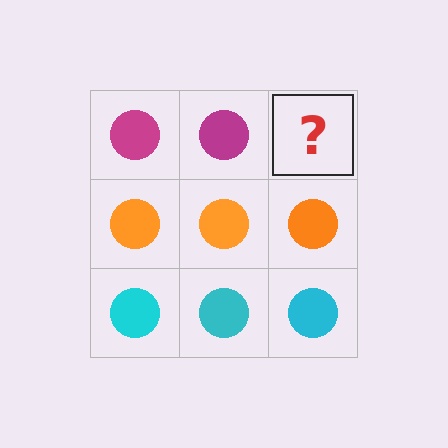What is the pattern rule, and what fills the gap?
The rule is that each row has a consistent color. The gap should be filled with a magenta circle.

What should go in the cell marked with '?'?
The missing cell should contain a magenta circle.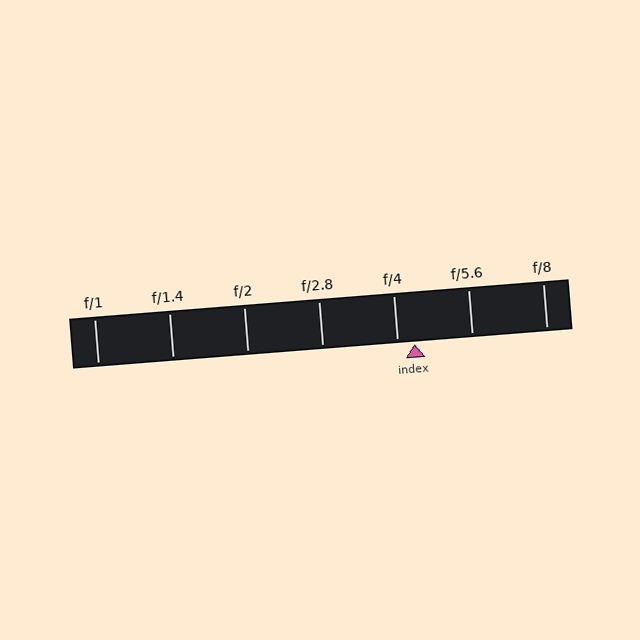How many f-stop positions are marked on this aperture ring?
There are 7 f-stop positions marked.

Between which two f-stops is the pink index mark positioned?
The index mark is between f/4 and f/5.6.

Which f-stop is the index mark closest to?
The index mark is closest to f/4.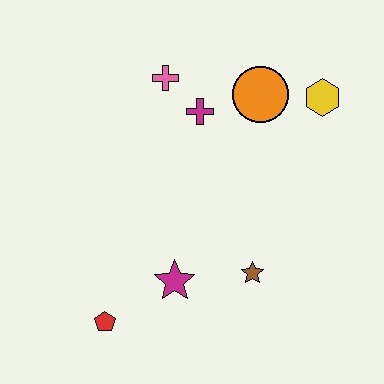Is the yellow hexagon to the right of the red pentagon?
Yes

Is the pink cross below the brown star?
No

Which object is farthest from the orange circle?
The red pentagon is farthest from the orange circle.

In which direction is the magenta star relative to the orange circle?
The magenta star is below the orange circle.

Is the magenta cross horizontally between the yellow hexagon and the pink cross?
Yes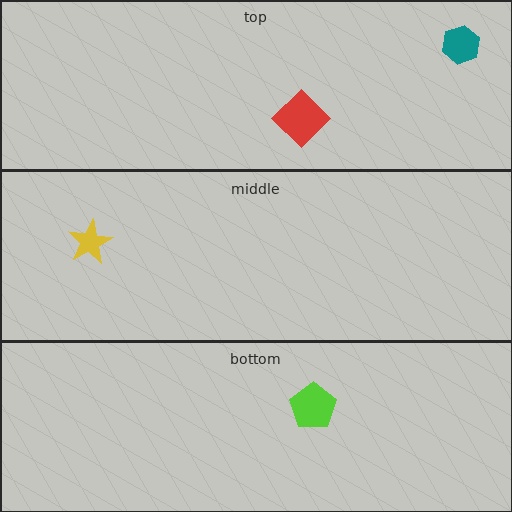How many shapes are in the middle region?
1.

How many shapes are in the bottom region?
1.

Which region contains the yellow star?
The middle region.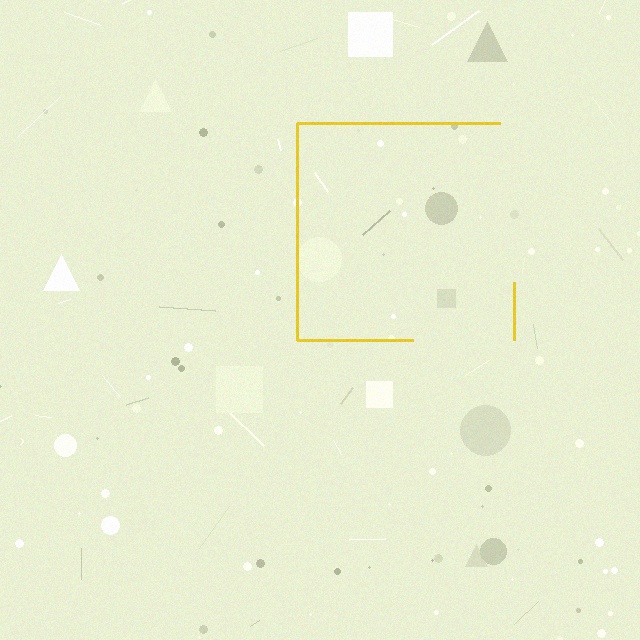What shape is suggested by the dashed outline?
The dashed outline suggests a square.